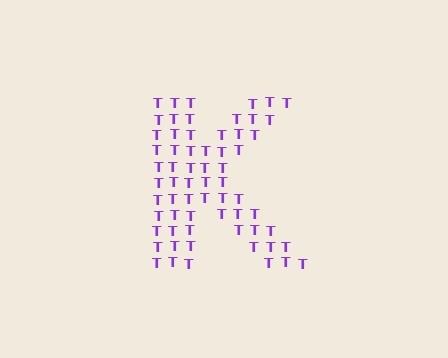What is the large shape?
The large shape is the letter K.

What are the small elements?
The small elements are letter T's.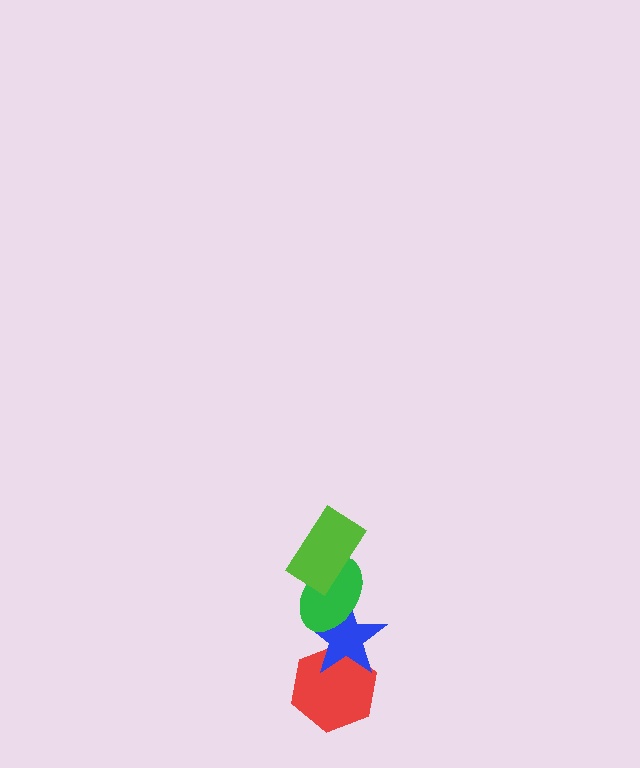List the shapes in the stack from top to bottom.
From top to bottom: the lime rectangle, the green ellipse, the blue star, the red hexagon.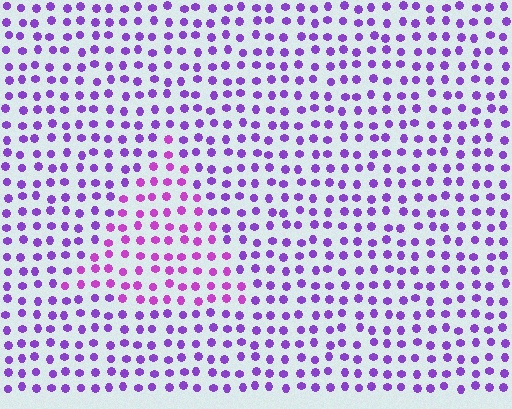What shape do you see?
I see a triangle.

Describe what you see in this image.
The image is filled with small purple elements in a uniform arrangement. A triangle-shaped region is visible where the elements are tinted to a slightly different hue, forming a subtle color boundary.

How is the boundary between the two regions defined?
The boundary is defined purely by a slight shift in hue (about 27 degrees). Spacing, size, and orientation are identical on both sides.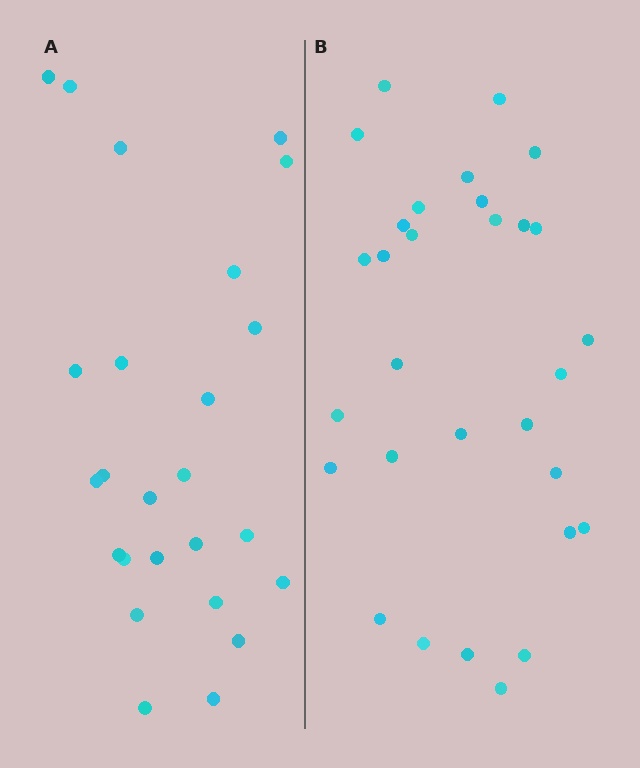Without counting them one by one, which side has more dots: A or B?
Region B (the right region) has more dots.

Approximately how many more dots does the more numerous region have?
Region B has about 5 more dots than region A.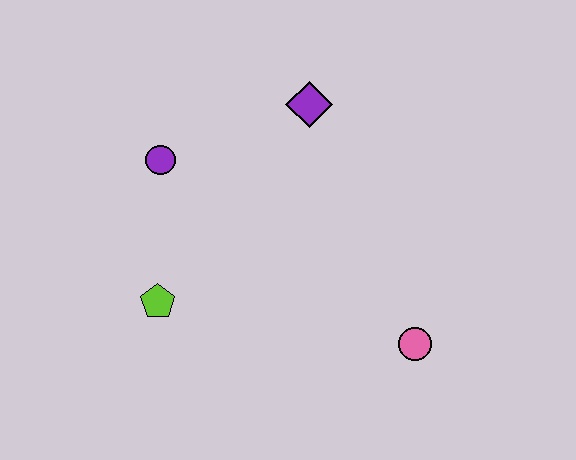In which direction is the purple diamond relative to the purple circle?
The purple diamond is to the right of the purple circle.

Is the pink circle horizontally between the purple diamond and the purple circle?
No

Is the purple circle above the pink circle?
Yes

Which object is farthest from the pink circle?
The purple circle is farthest from the pink circle.